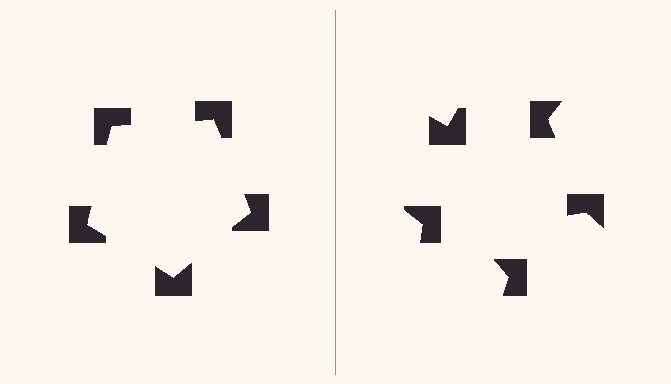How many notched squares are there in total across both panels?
10 — 5 on each side.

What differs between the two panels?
The notched squares are positioned identically on both sides; only the wedge orientations differ. On the left they align to a pentagon; on the right they are misaligned.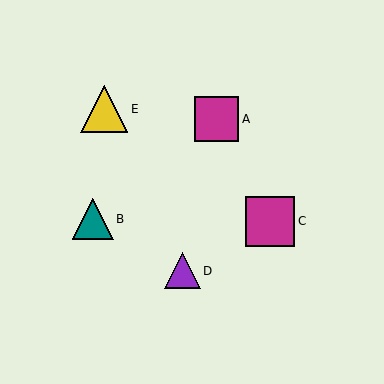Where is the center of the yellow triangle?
The center of the yellow triangle is at (104, 109).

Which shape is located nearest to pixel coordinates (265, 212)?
The magenta square (labeled C) at (270, 221) is nearest to that location.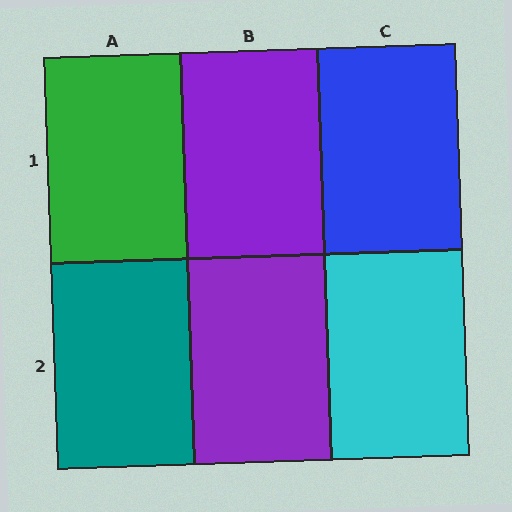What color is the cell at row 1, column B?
Purple.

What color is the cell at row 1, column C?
Blue.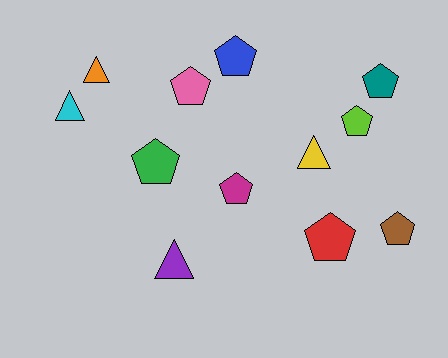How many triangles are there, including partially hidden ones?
There are 4 triangles.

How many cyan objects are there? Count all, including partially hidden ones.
There is 1 cyan object.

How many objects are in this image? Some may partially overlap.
There are 12 objects.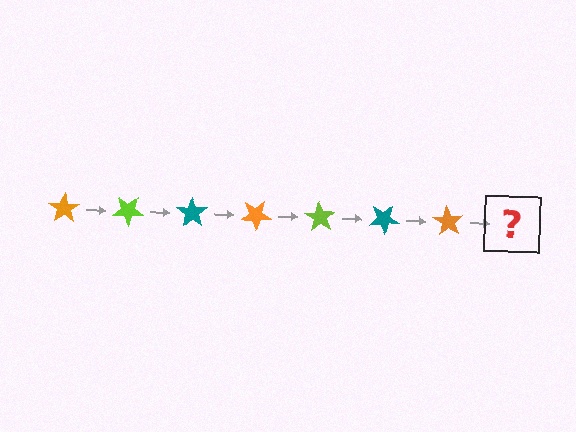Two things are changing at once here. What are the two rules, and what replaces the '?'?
The two rules are that it rotates 35 degrees each step and the color cycles through orange, lime, and teal. The '?' should be a lime star, rotated 245 degrees from the start.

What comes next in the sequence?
The next element should be a lime star, rotated 245 degrees from the start.